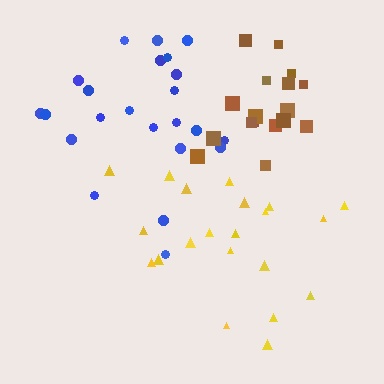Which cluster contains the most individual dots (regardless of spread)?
Blue (23).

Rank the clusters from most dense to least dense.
brown, blue, yellow.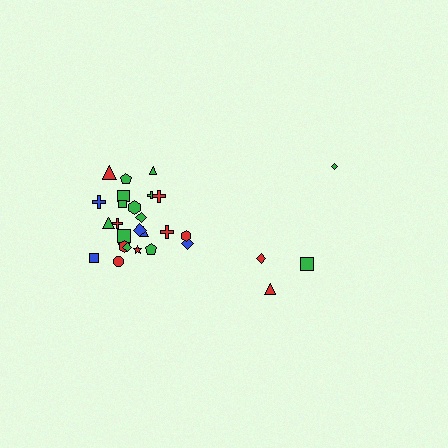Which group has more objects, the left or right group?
The left group.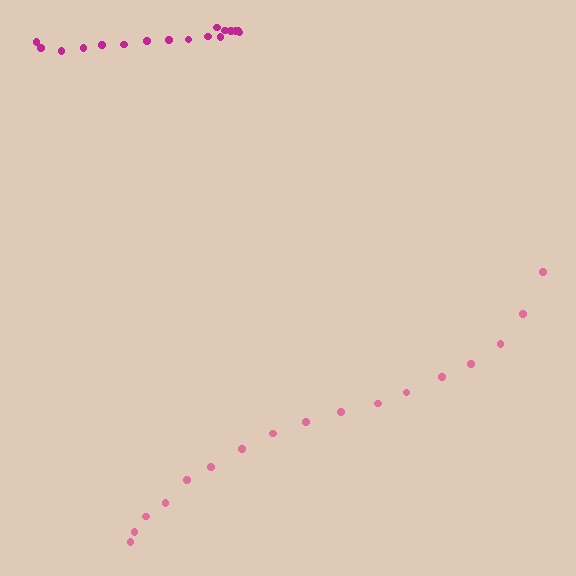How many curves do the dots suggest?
There are 2 distinct paths.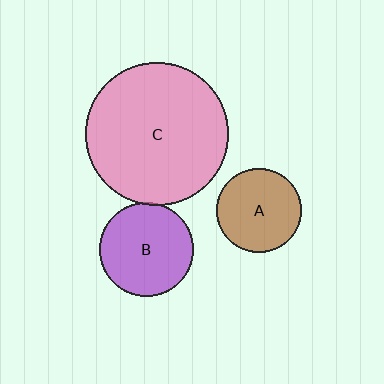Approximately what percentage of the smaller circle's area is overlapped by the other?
Approximately 5%.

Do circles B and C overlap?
Yes.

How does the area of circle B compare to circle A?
Approximately 1.3 times.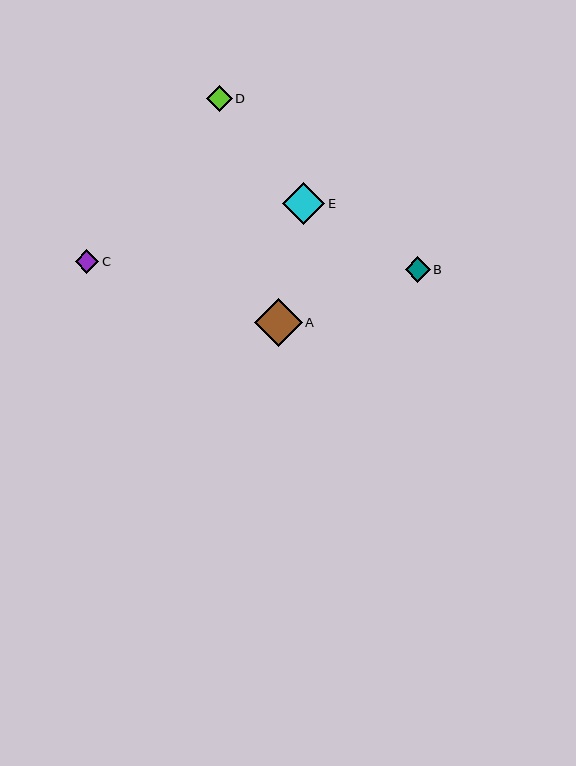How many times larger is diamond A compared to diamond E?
Diamond A is approximately 1.1 times the size of diamond E.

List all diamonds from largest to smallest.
From largest to smallest: A, E, D, B, C.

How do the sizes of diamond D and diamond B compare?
Diamond D and diamond B are approximately the same size.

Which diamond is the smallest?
Diamond C is the smallest with a size of approximately 24 pixels.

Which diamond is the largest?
Diamond A is the largest with a size of approximately 48 pixels.